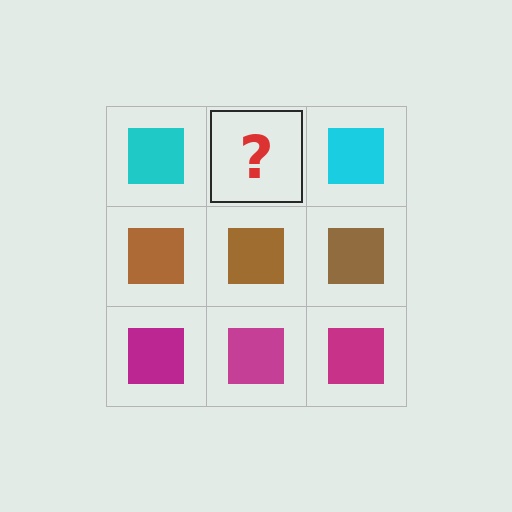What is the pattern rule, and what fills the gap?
The rule is that each row has a consistent color. The gap should be filled with a cyan square.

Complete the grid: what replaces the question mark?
The question mark should be replaced with a cyan square.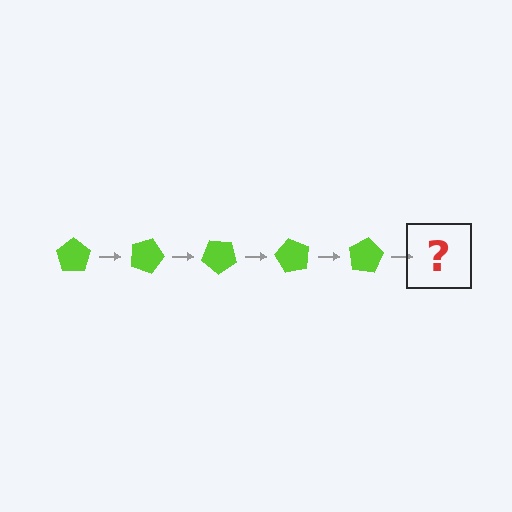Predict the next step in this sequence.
The next step is a lime pentagon rotated 100 degrees.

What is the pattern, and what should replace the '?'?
The pattern is that the pentagon rotates 20 degrees each step. The '?' should be a lime pentagon rotated 100 degrees.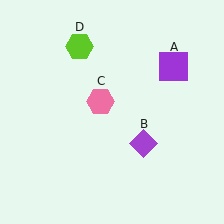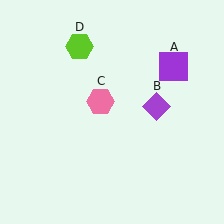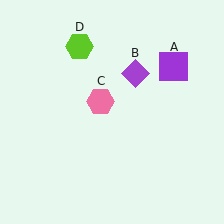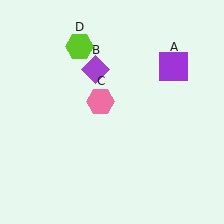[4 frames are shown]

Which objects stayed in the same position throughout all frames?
Purple square (object A) and pink hexagon (object C) and lime hexagon (object D) remained stationary.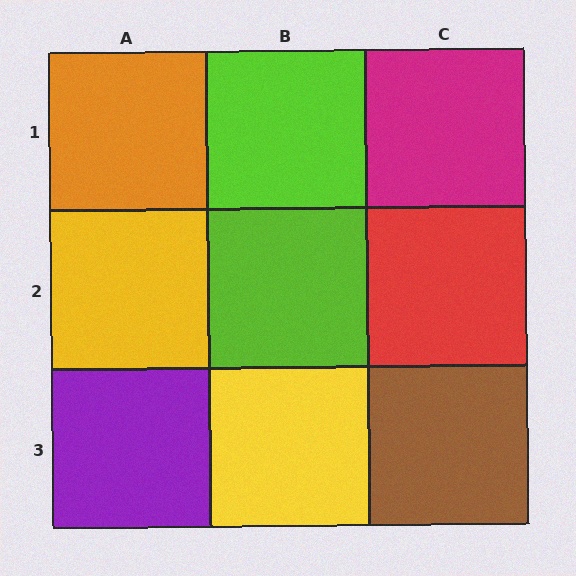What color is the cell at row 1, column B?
Lime.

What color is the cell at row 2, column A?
Yellow.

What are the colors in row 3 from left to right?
Purple, yellow, brown.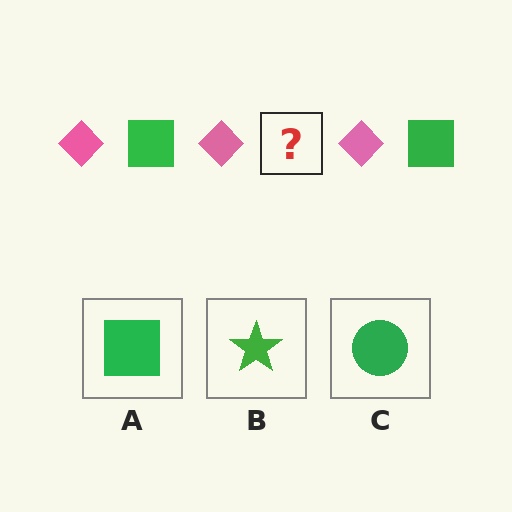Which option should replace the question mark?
Option A.